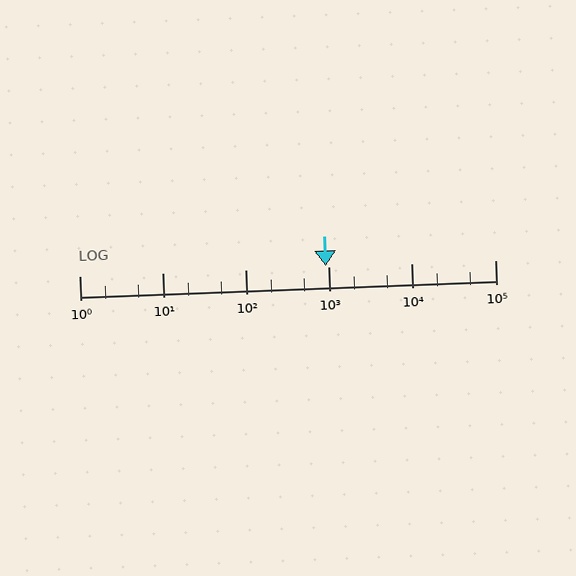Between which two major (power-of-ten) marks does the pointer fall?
The pointer is between 100 and 1000.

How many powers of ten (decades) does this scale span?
The scale spans 5 decades, from 1 to 100000.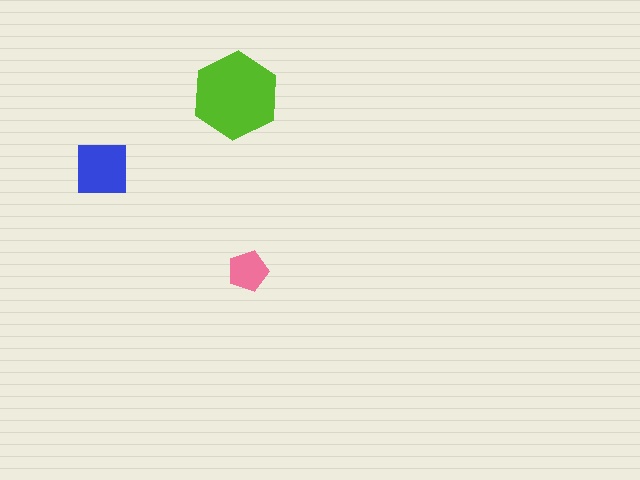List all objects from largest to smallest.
The lime hexagon, the blue square, the pink pentagon.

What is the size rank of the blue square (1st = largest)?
2nd.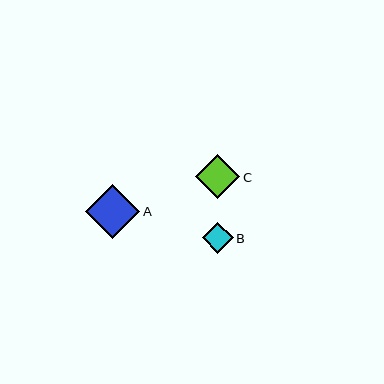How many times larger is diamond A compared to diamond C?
Diamond A is approximately 1.2 times the size of diamond C.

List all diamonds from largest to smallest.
From largest to smallest: A, C, B.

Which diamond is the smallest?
Diamond B is the smallest with a size of approximately 31 pixels.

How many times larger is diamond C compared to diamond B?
Diamond C is approximately 1.4 times the size of diamond B.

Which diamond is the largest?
Diamond A is the largest with a size of approximately 54 pixels.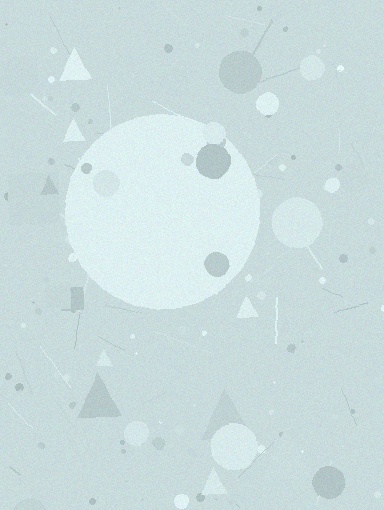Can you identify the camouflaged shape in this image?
The camouflaged shape is a circle.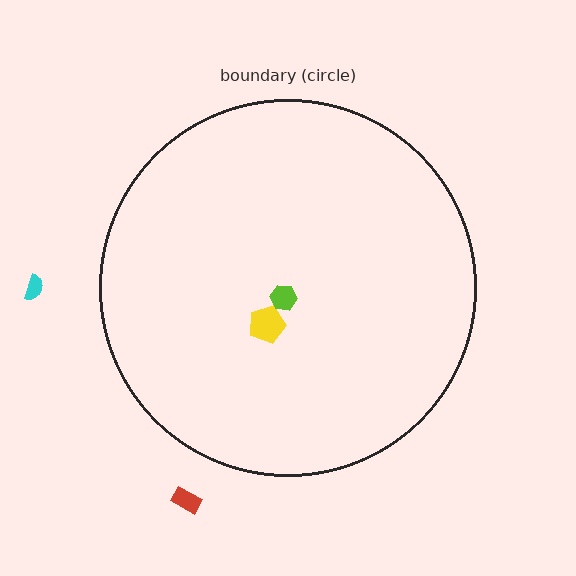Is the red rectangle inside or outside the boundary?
Outside.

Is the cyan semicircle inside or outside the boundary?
Outside.